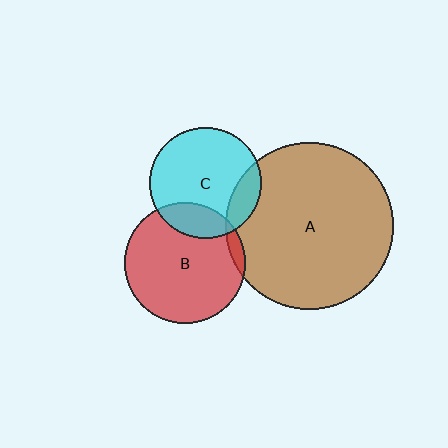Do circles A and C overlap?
Yes.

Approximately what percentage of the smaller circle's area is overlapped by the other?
Approximately 15%.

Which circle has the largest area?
Circle A (brown).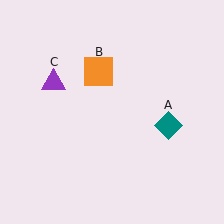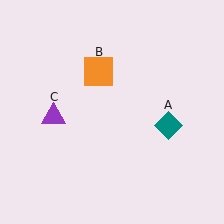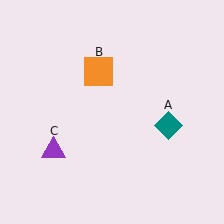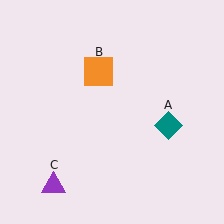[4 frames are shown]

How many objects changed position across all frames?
1 object changed position: purple triangle (object C).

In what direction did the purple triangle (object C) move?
The purple triangle (object C) moved down.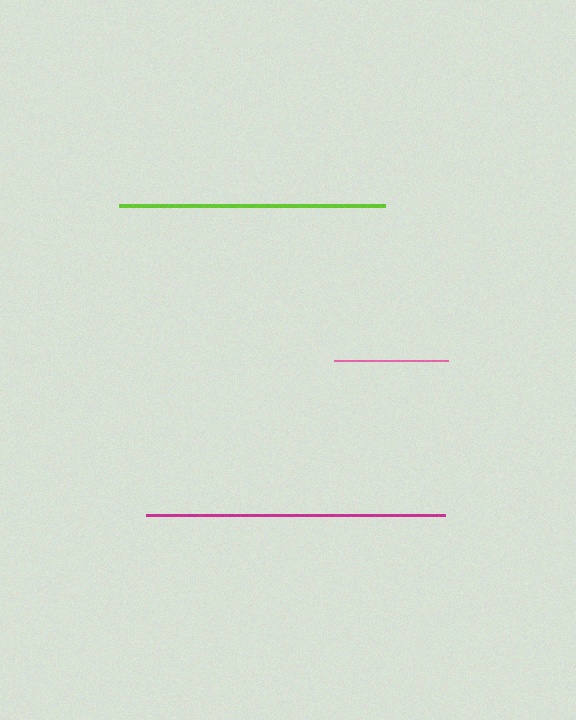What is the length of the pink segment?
The pink segment is approximately 113 pixels long.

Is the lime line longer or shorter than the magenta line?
The magenta line is longer than the lime line.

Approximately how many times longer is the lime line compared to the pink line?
The lime line is approximately 2.3 times the length of the pink line.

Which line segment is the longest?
The magenta line is the longest at approximately 299 pixels.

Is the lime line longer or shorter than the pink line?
The lime line is longer than the pink line.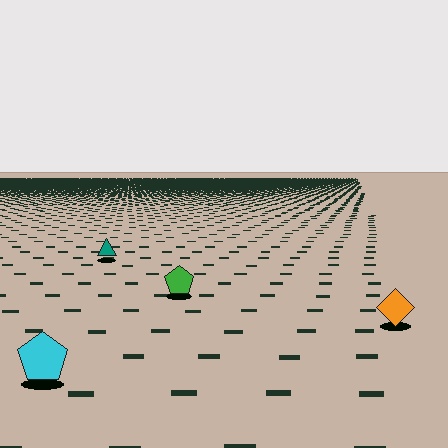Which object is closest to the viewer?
The cyan pentagon is closest. The texture marks near it are larger and more spread out.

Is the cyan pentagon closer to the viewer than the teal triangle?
Yes. The cyan pentagon is closer — you can tell from the texture gradient: the ground texture is coarser near it.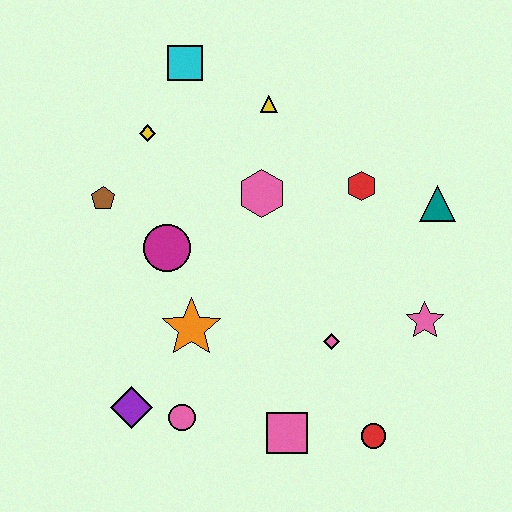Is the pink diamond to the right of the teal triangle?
No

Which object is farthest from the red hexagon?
The purple diamond is farthest from the red hexagon.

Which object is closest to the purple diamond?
The pink circle is closest to the purple diamond.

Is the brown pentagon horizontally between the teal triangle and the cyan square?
No